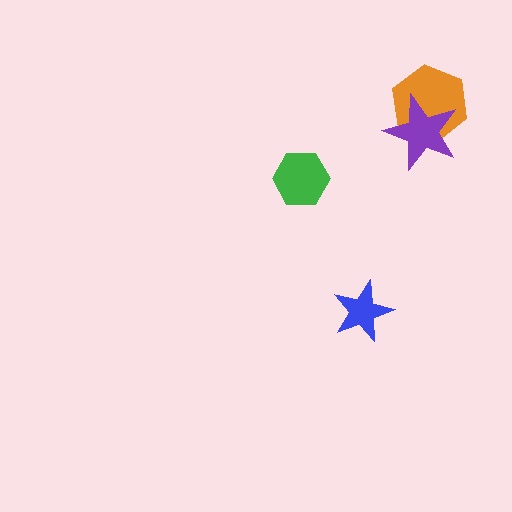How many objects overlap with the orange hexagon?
1 object overlaps with the orange hexagon.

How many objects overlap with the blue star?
0 objects overlap with the blue star.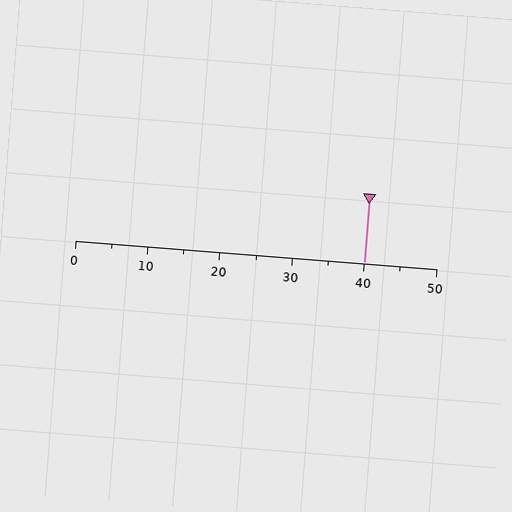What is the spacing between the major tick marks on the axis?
The major ticks are spaced 10 apart.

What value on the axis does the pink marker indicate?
The marker indicates approximately 40.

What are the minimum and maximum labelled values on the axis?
The axis runs from 0 to 50.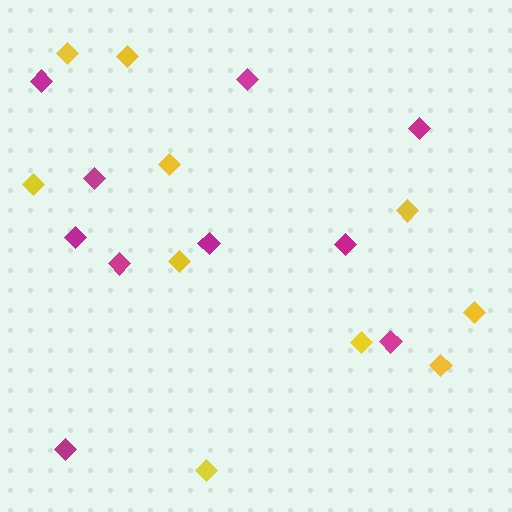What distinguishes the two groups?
There are 2 groups: one group of yellow diamonds (10) and one group of magenta diamonds (10).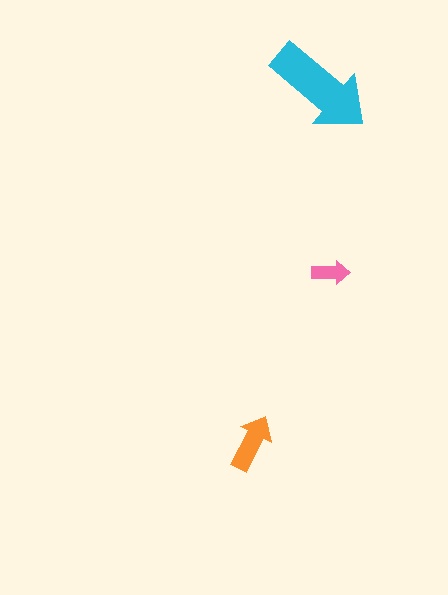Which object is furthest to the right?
The pink arrow is rightmost.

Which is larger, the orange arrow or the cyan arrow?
The cyan one.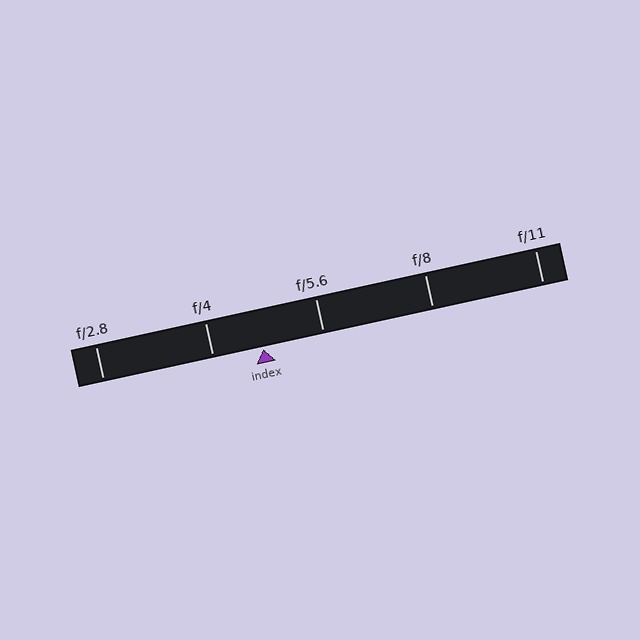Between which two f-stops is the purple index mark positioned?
The index mark is between f/4 and f/5.6.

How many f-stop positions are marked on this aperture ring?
There are 5 f-stop positions marked.